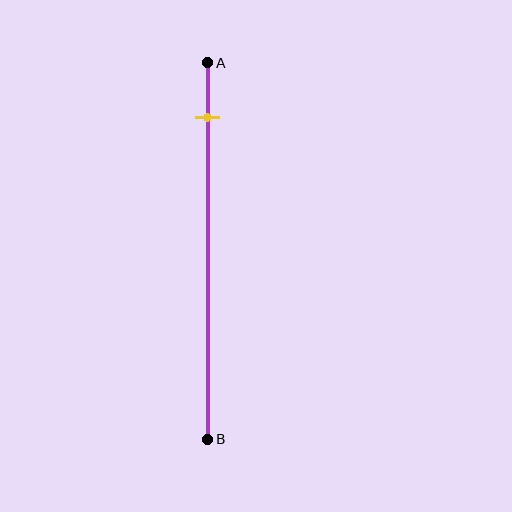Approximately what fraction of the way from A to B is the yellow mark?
The yellow mark is approximately 15% of the way from A to B.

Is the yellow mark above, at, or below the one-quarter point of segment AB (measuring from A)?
The yellow mark is above the one-quarter point of segment AB.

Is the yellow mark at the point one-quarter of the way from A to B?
No, the mark is at about 15% from A, not at the 25% one-quarter point.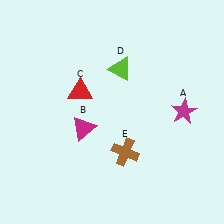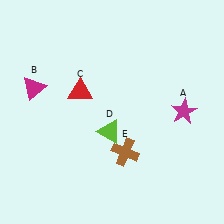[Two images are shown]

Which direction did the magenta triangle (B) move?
The magenta triangle (B) moved left.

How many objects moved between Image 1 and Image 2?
2 objects moved between the two images.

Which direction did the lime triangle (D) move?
The lime triangle (D) moved down.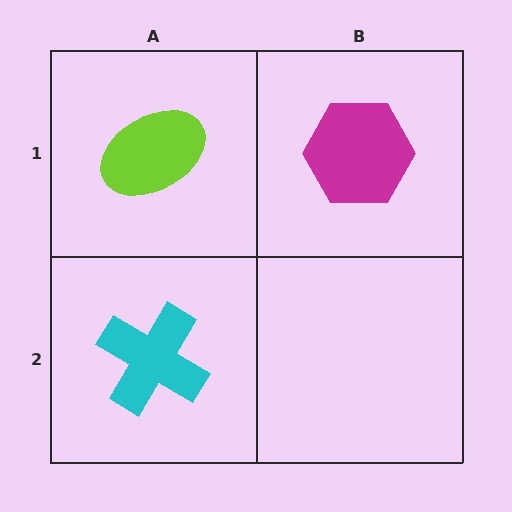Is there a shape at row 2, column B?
No, that cell is empty.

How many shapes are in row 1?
2 shapes.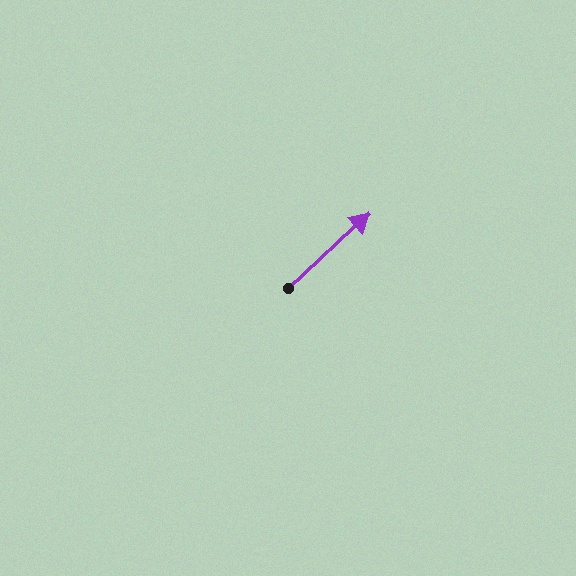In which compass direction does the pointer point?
Northeast.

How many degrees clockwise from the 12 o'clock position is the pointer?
Approximately 47 degrees.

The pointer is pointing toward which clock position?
Roughly 2 o'clock.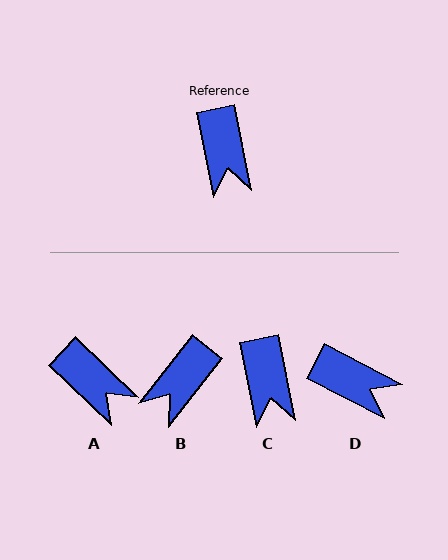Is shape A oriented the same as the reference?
No, it is off by about 35 degrees.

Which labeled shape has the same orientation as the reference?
C.